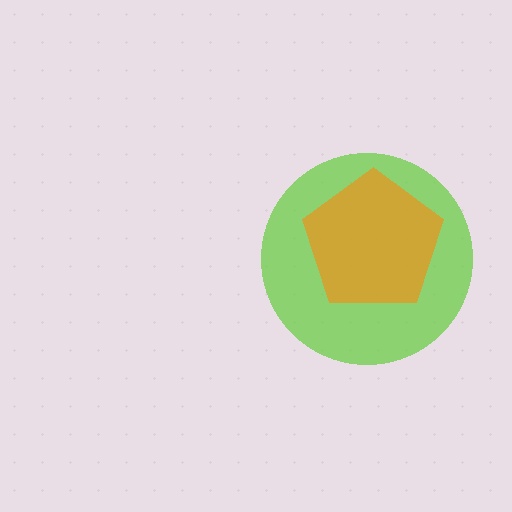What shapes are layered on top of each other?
The layered shapes are: a lime circle, an orange pentagon.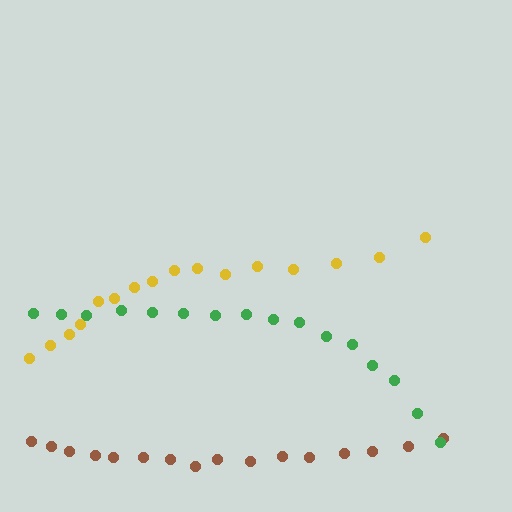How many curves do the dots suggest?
There are 3 distinct paths.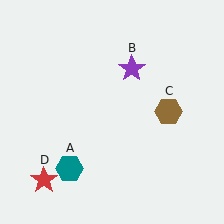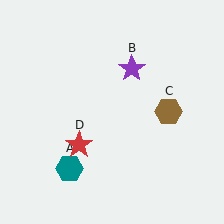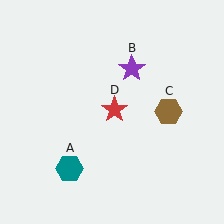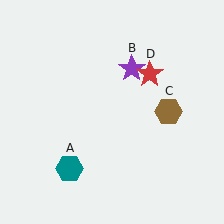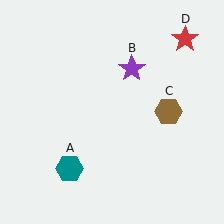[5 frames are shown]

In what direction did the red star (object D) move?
The red star (object D) moved up and to the right.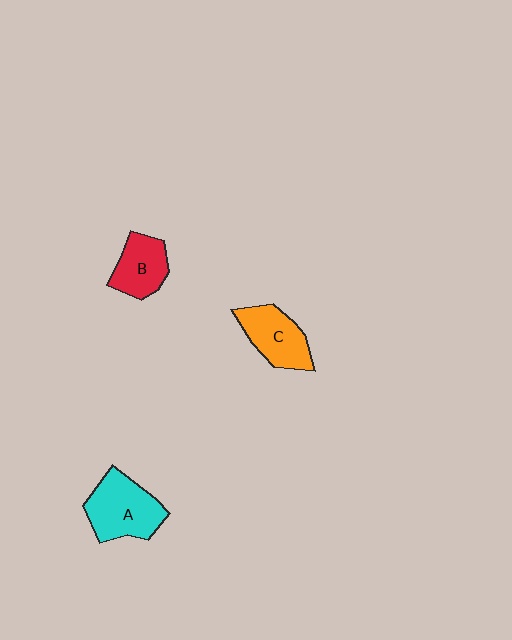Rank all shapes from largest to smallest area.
From largest to smallest: A (cyan), C (orange), B (red).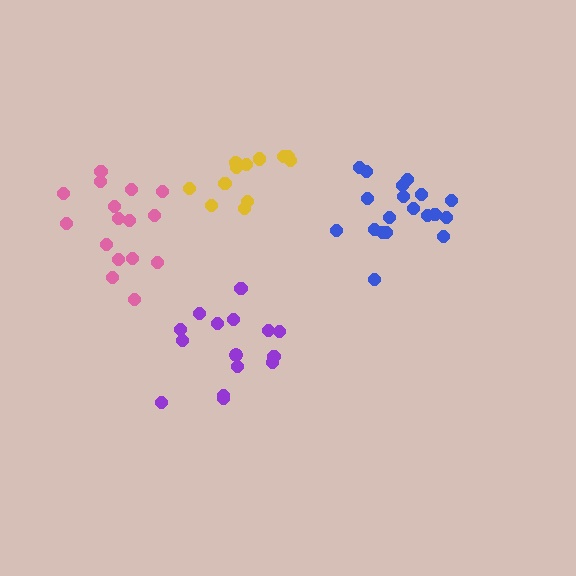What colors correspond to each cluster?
The clusters are colored: purple, blue, pink, yellow.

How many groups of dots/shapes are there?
There are 4 groups.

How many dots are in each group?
Group 1: 15 dots, Group 2: 19 dots, Group 3: 16 dots, Group 4: 14 dots (64 total).